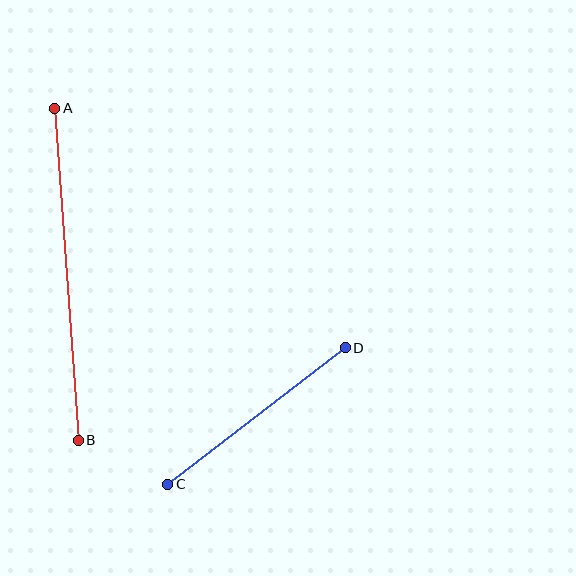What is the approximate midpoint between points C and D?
The midpoint is at approximately (256, 416) pixels.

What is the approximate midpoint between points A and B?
The midpoint is at approximately (67, 274) pixels.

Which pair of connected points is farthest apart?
Points A and B are farthest apart.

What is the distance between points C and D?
The distance is approximately 224 pixels.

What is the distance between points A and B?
The distance is approximately 333 pixels.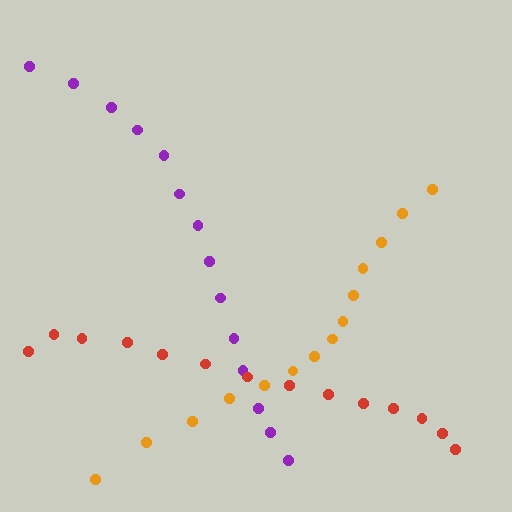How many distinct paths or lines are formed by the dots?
There are 3 distinct paths.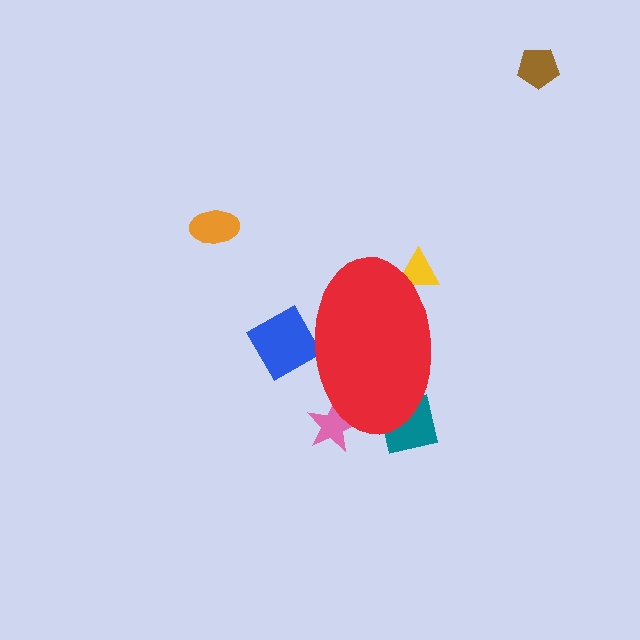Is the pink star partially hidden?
Yes, the pink star is partially hidden behind the red ellipse.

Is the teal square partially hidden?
Yes, the teal square is partially hidden behind the red ellipse.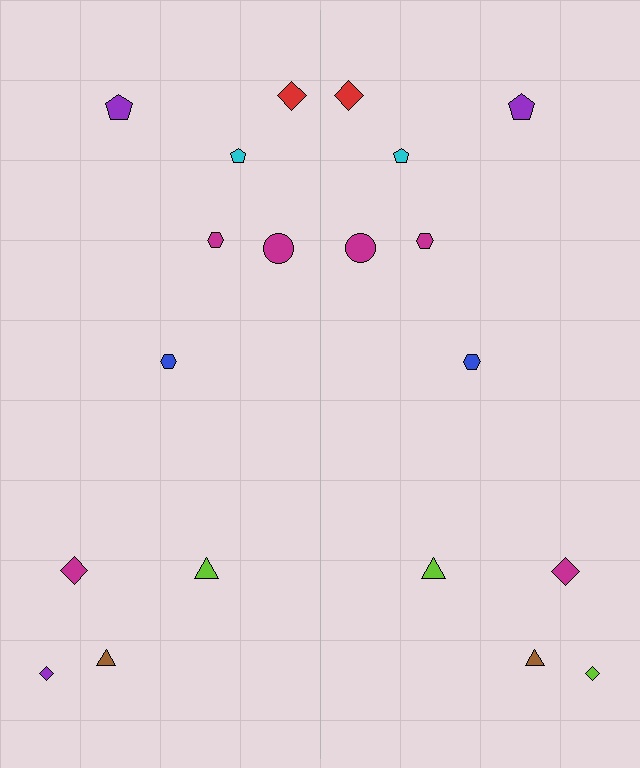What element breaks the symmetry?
The lime diamond on the right side breaks the symmetry — its mirror counterpart is purple.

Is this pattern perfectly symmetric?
No, the pattern is not perfectly symmetric. The lime diamond on the right side breaks the symmetry — its mirror counterpart is purple.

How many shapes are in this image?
There are 20 shapes in this image.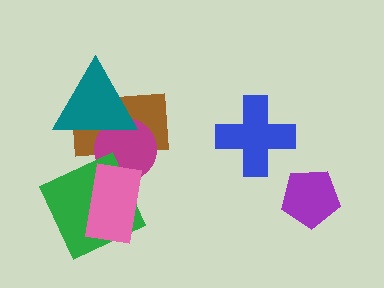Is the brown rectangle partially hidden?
Yes, it is partially covered by another shape.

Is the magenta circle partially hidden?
Yes, it is partially covered by another shape.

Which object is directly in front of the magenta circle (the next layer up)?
The teal triangle is directly in front of the magenta circle.